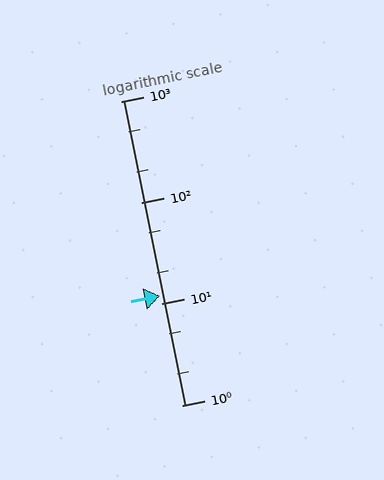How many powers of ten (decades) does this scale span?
The scale spans 3 decades, from 1 to 1000.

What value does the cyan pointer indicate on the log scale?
The pointer indicates approximately 12.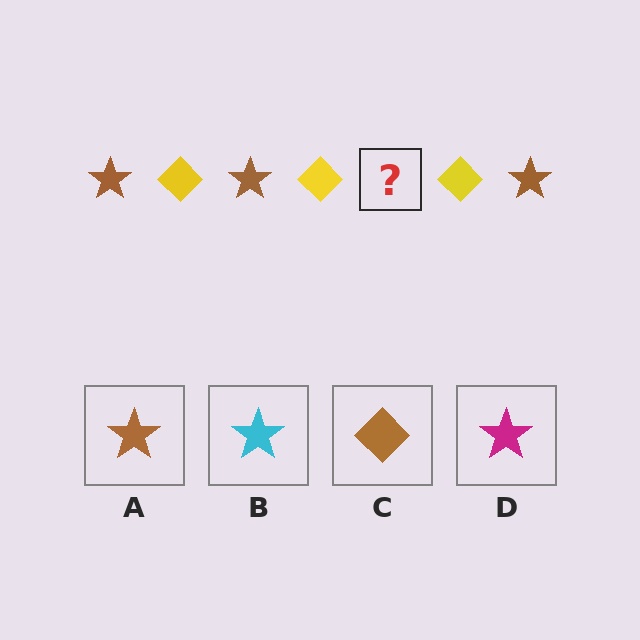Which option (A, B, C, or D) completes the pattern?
A.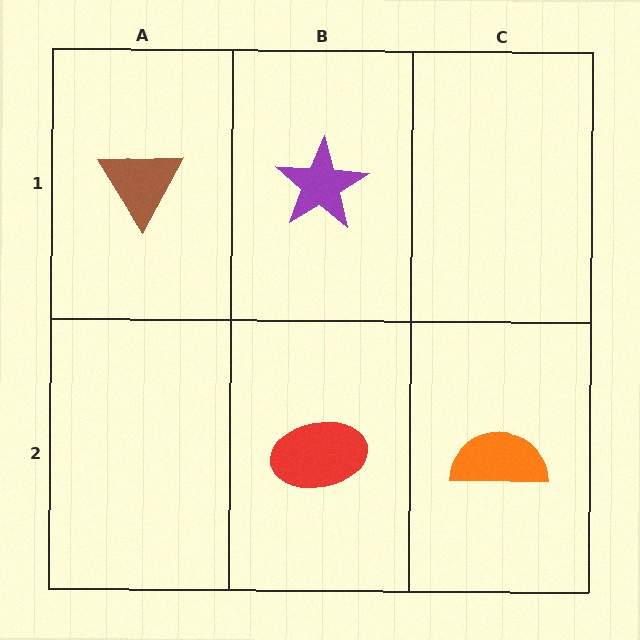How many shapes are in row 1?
2 shapes.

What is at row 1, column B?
A purple star.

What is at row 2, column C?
An orange semicircle.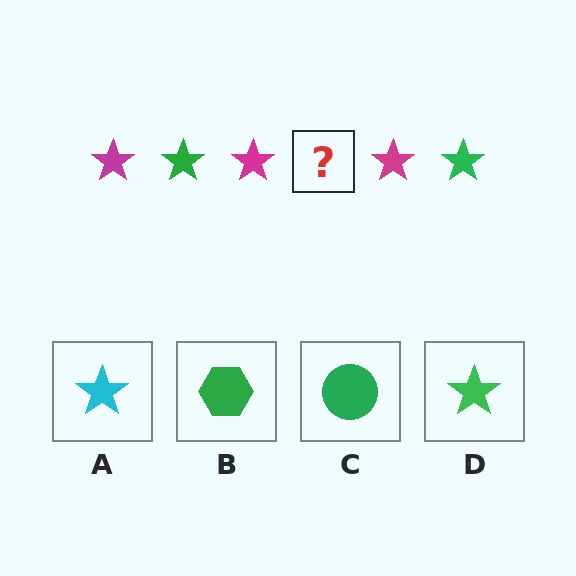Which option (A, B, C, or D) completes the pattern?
D.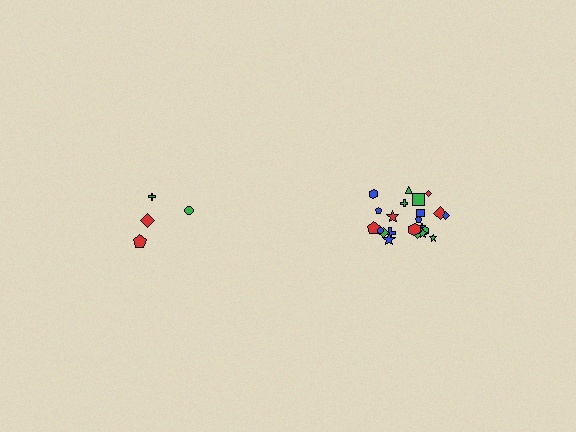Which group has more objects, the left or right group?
The right group.